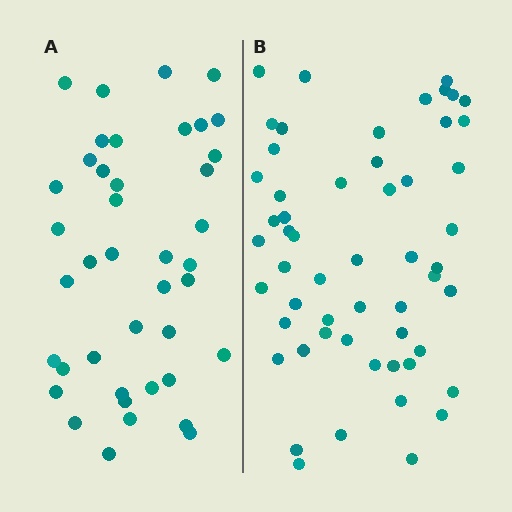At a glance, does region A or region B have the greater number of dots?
Region B (the right region) has more dots.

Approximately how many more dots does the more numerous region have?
Region B has approximately 15 more dots than region A.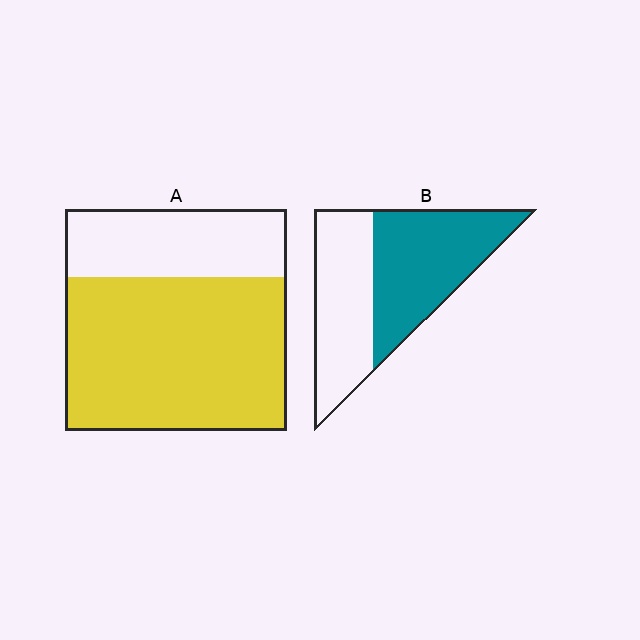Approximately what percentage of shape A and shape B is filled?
A is approximately 70% and B is approximately 55%.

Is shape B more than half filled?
Yes.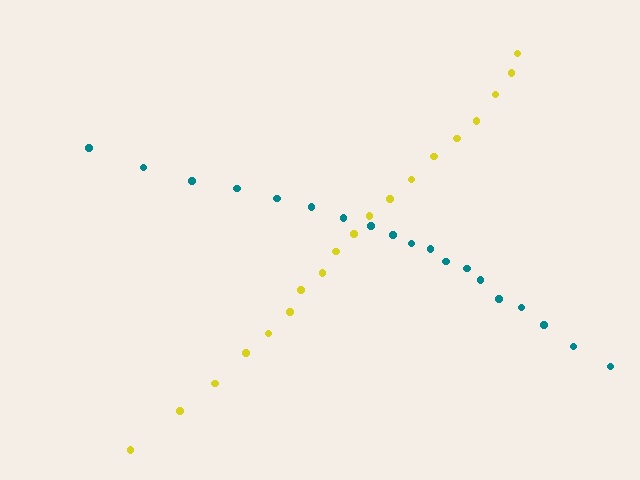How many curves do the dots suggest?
There are 2 distinct paths.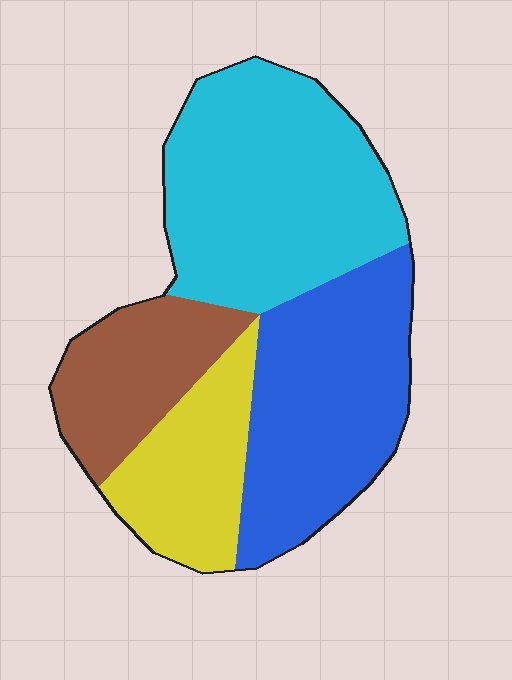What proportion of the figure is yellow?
Yellow takes up between a sixth and a third of the figure.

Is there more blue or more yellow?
Blue.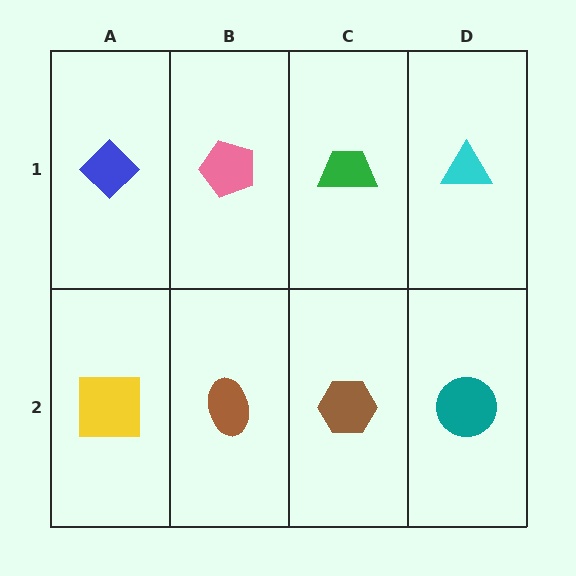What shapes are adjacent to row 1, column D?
A teal circle (row 2, column D), a green trapezoid (row 1, column C).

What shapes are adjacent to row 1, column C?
A brown hexagon (row 2, column C), a pink pentagon (row 1, column B), a cyan triangle (row 1, column D).